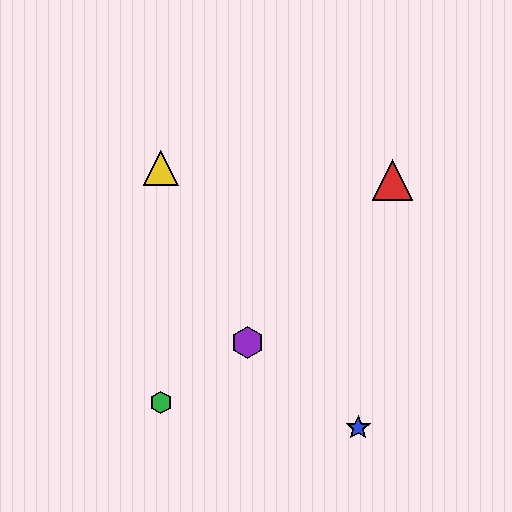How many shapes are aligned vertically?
2 shapes (the green hexagon, the yellow triangle) are aligned vertically.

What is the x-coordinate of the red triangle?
The red triangle is at x≈392.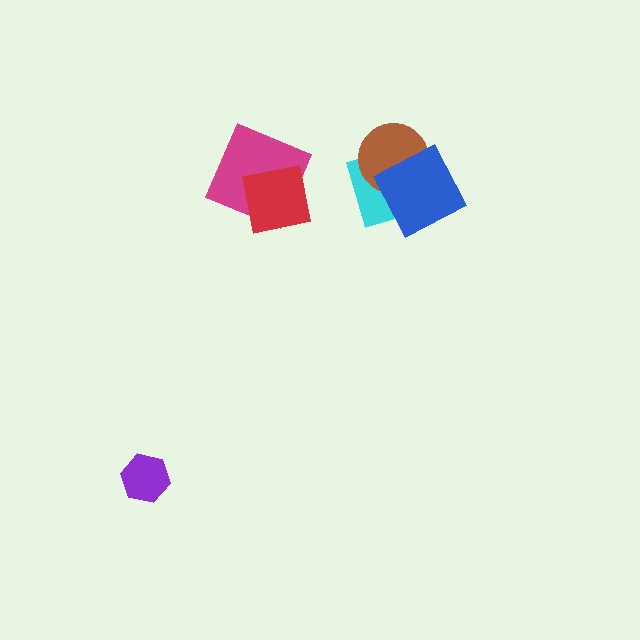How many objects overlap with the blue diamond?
2 objects overlap with the blue diamond.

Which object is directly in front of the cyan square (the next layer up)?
The brown circle is directly in front of the cyan square.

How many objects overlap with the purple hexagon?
0 objects overlap with the purple hexagon.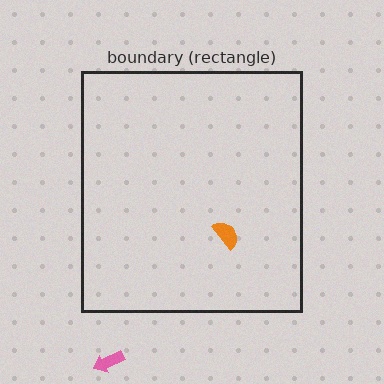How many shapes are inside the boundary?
1 inside, 1 outside.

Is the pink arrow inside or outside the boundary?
Outside.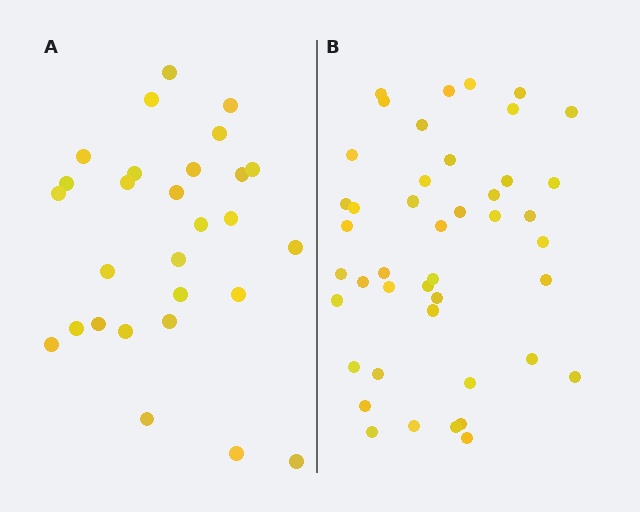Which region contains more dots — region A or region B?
Region B (the right region) has more dots.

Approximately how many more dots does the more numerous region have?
Region B has approximately 15 more dots than region A.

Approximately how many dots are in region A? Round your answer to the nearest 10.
About 30 dots. (The exact count is 28, which rounds to 30.)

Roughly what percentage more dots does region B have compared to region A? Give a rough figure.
About 55% more.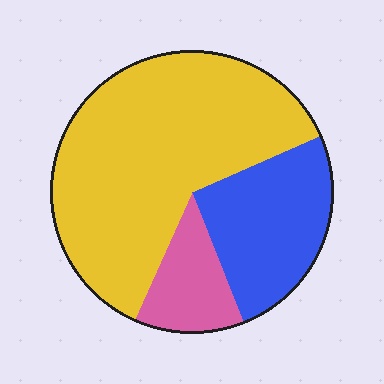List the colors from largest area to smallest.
From largest to smallest: yellow, blue, pink.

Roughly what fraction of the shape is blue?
Blue covers 25% of the shape.